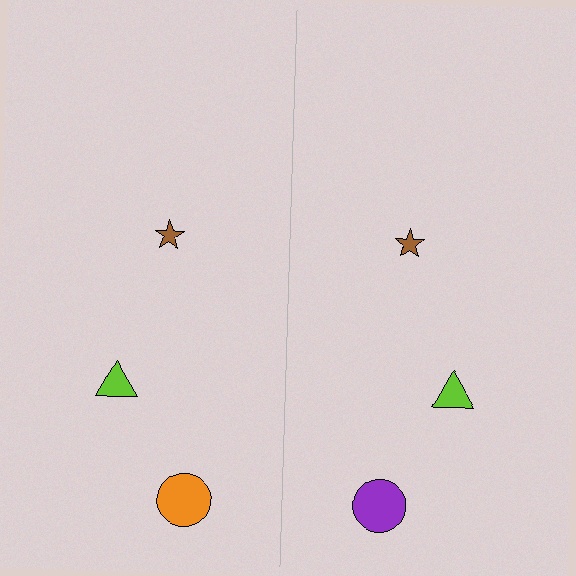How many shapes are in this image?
There are 6 shapes in this image.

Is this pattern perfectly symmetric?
No, the pattern is not perfectly symmetric. The purple circle on the right side breaks the symmetry — its mirror counterpart is orange.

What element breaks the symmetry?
The purple circle on the right side breaks the symmetry — its mirror counterpart is orange.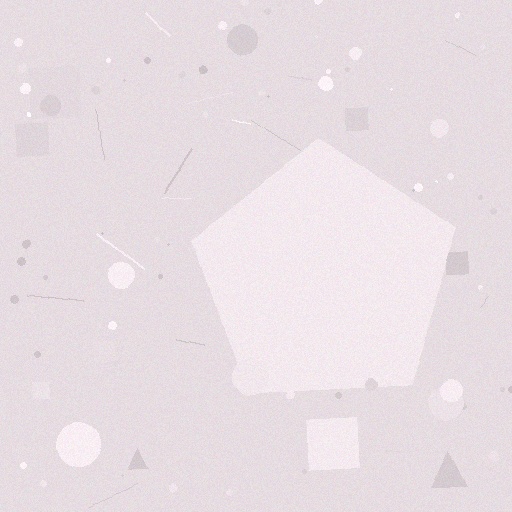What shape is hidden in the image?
A pentagon is hidden in the image.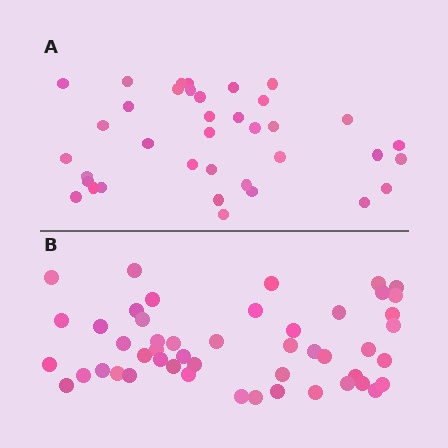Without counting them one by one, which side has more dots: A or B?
Region B (the bottom region) has more dots.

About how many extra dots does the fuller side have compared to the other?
Region B has roughly 12 or so more dots than region A.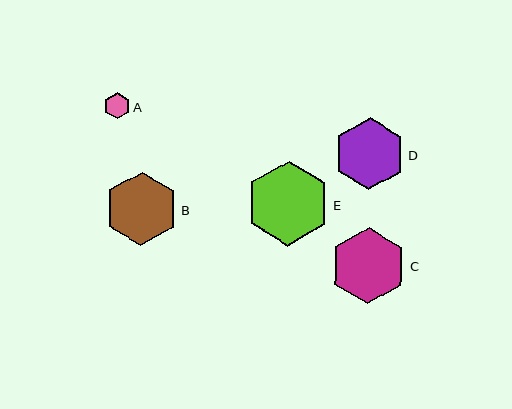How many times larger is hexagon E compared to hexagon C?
Hexagon E is approximately 1.1 times the size of hexagon C.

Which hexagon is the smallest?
Hexagon A is the smallest with a size of approximately 26 pixels.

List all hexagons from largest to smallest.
From largest to smallest: E, C, B, D, A.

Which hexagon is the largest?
Hexagon E is the largest with a size of approximately 85 pixels.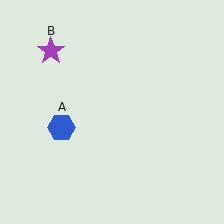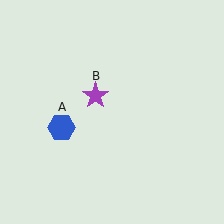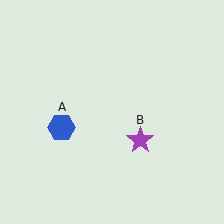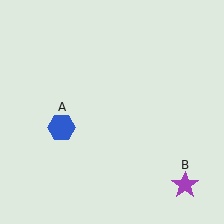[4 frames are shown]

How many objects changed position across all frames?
1 object changed position: purple star (object B).